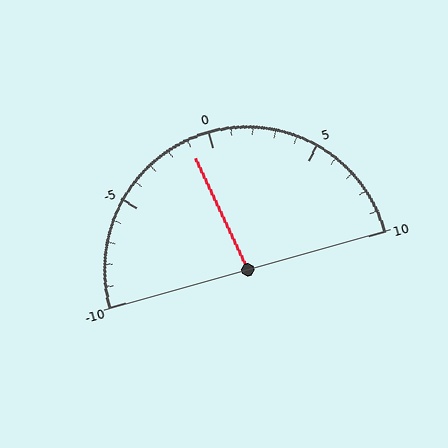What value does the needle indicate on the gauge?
The needle indicates approximately -1.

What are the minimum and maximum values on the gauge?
The gauge ranges from -10 to 10.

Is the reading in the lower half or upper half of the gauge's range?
The reading is in the lower half of the range (-10 to 10).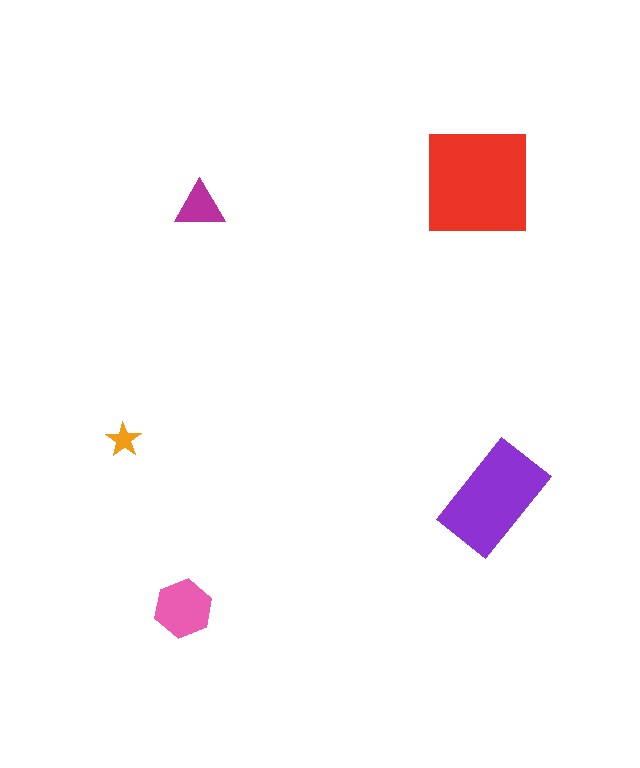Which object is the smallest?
The orange star.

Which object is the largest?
The red square.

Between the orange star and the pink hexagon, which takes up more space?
The pink hexagon.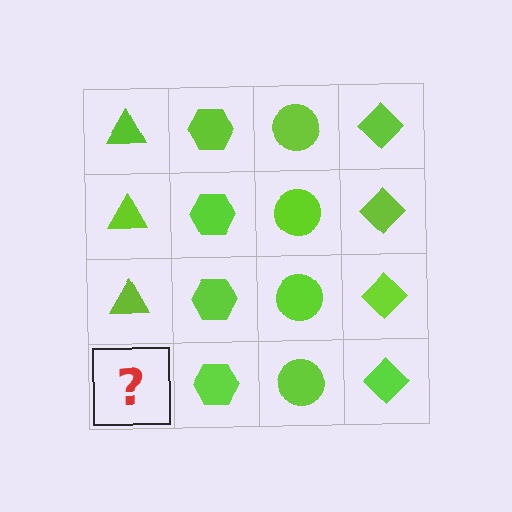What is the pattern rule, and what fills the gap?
The rule is that each column has a consistent shape. The gap should be filled with a lime triangle.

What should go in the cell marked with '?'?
The missing cell should contain a lime triangle.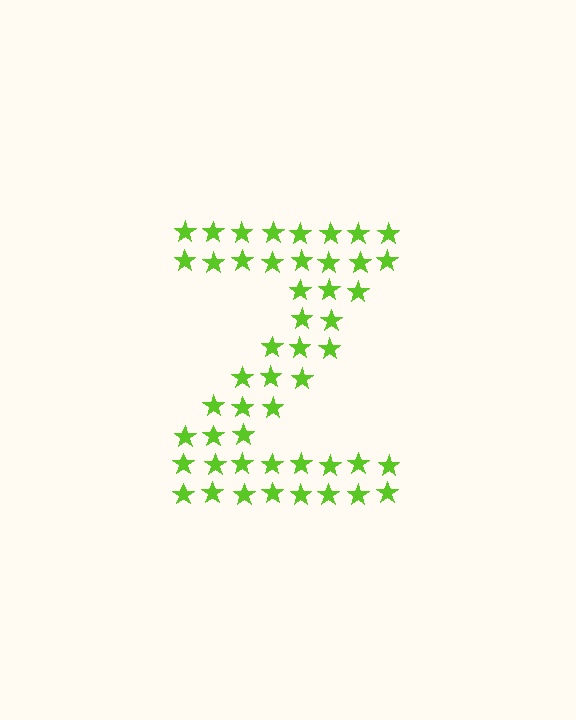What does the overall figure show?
The overall figure shows the letter Z.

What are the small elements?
The small elements are stars.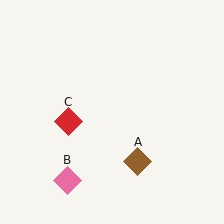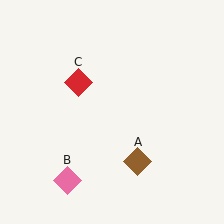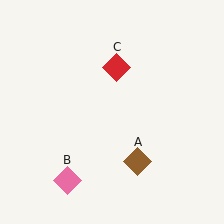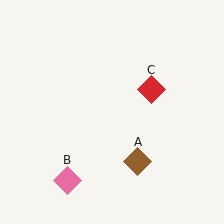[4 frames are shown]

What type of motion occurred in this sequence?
The red diamond (object C) rotated clockwise around the center of the scene.